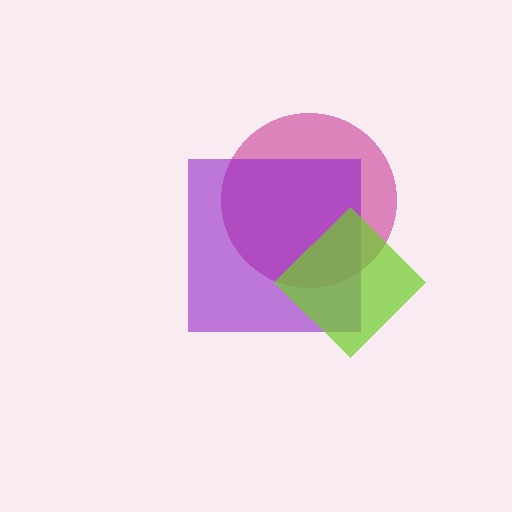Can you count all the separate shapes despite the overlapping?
Yes, there are 3 separate shapes.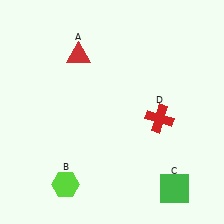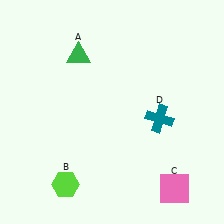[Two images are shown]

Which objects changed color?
A changed from red to green. C changed from green to pink. D changed from red to teal.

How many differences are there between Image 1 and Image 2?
There are 3 differences between the two images.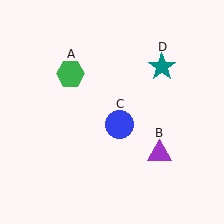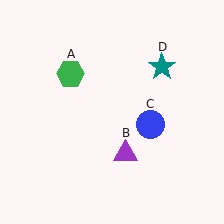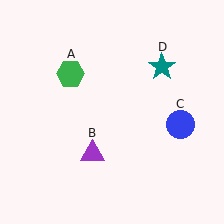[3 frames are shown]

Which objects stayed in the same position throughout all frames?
Green hexagon (object A) and teal star (object D) remained stationary.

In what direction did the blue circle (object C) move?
The blue circle (object C) moved right.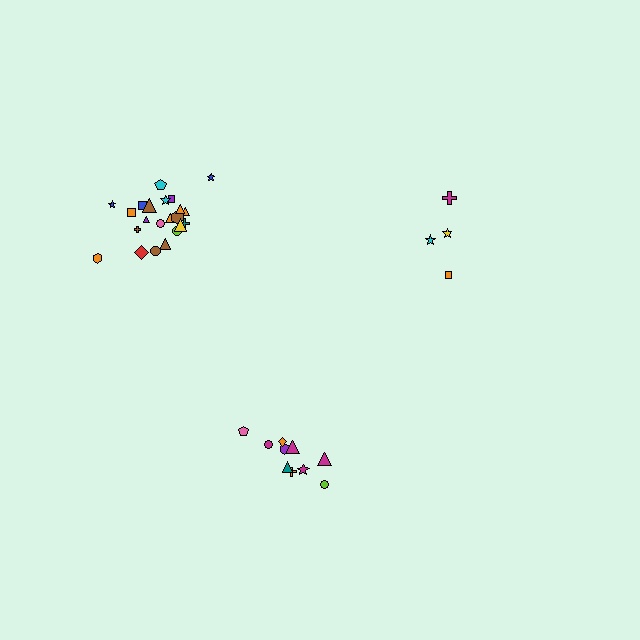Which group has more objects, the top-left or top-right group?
The top-left group.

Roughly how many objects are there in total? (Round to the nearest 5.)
Roughly 35 objects in total.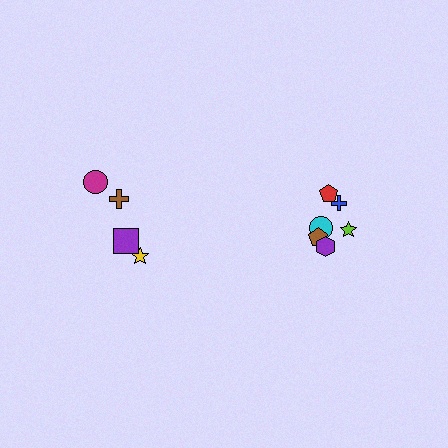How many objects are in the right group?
There are 6 objects.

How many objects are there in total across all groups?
There are 10 objects.